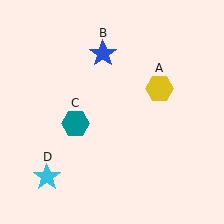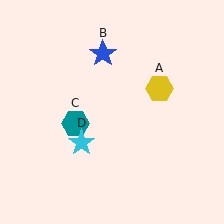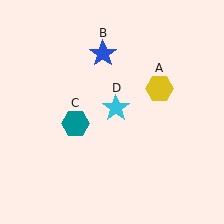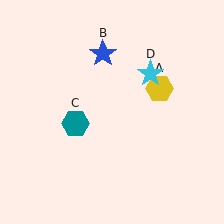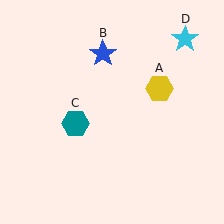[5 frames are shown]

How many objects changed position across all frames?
1 object changed position: cyan star (object D).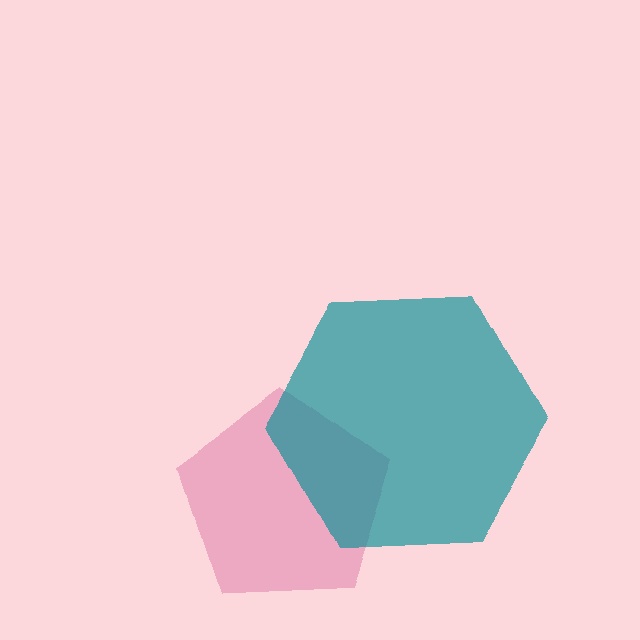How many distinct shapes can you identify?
There are 2 distinct shapes: a pink pentagon, a teal hexagon.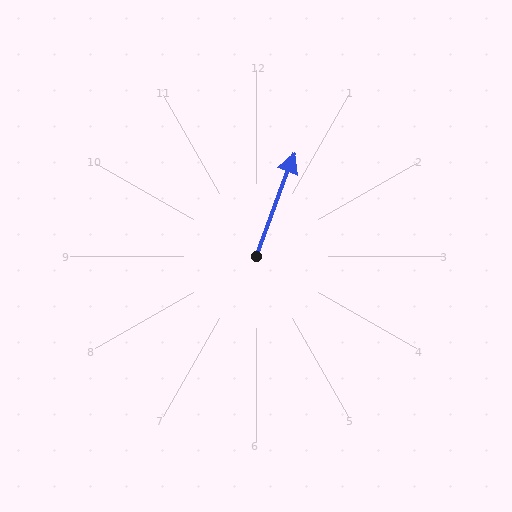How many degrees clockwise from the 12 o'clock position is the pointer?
Approximately 20 degrees.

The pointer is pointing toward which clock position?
Roughly 1 o'clock.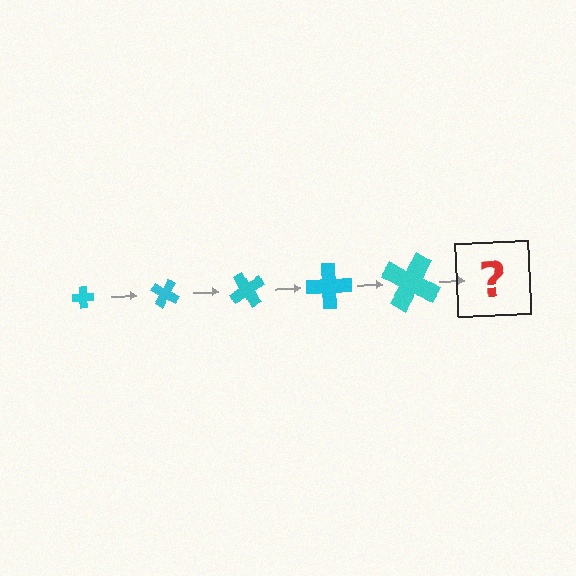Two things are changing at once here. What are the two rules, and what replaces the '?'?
The two rules are that the cross grows larger each step and it rotates 30 degrees each step. The '?' should be a cross, larger than the previous one and rotated 150 degrees from the start.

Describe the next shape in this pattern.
It should be a cross, larger than the previous one and rotated 150 degrees from the start.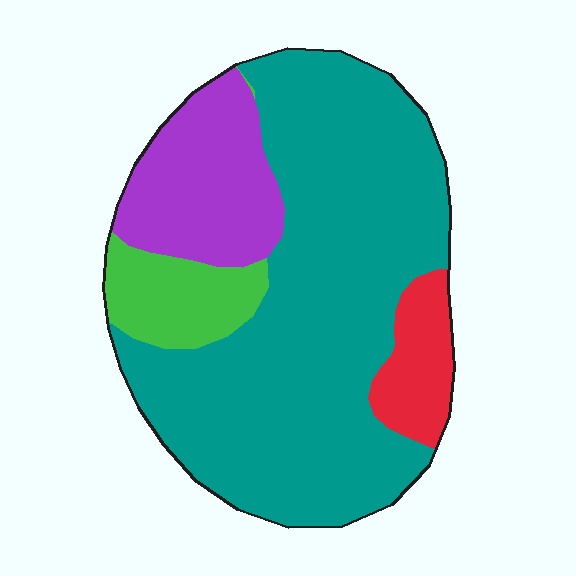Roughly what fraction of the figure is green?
Green takes up about one tenth (1/10) of the figure.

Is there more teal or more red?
Teal.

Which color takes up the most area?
Teal, at roughly 65%.